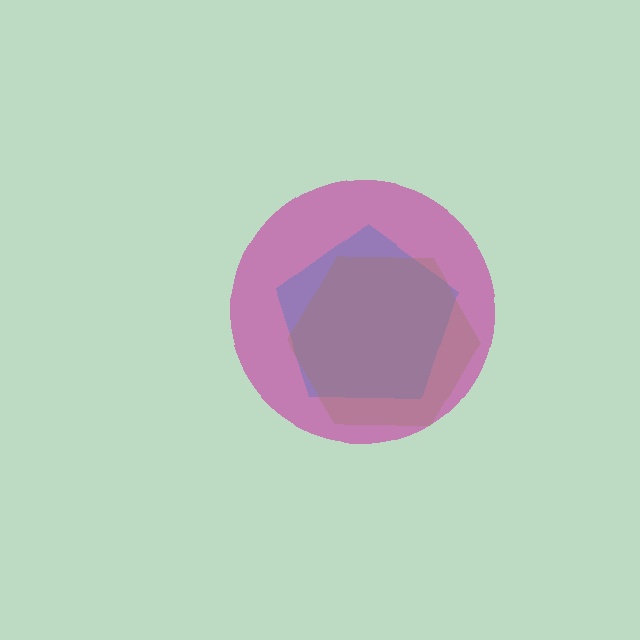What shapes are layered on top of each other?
The layered shapes are: a cyan pentagon, a lime hexagon, a magenta circle.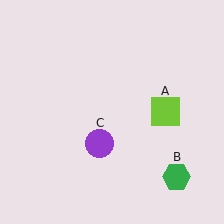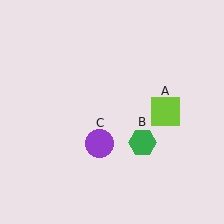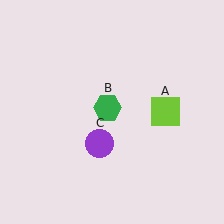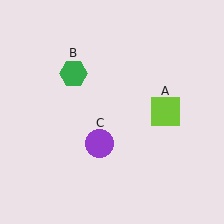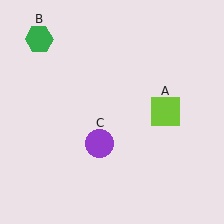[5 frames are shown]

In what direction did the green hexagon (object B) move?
The green hexagon (object B) moved up and to the left.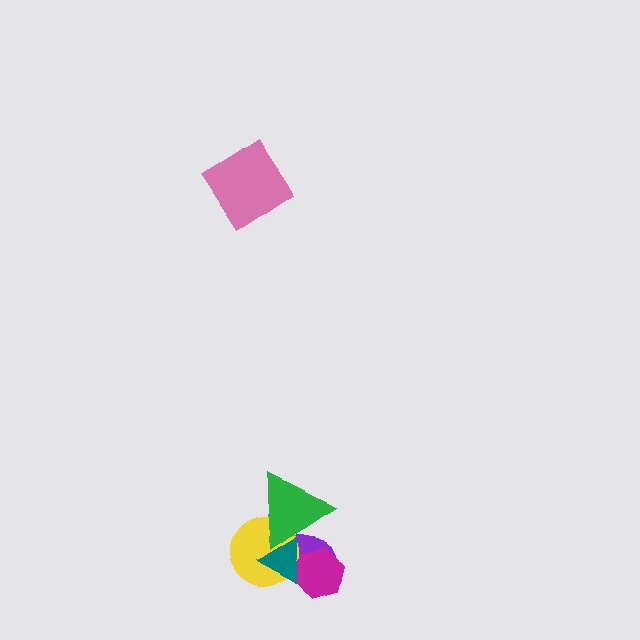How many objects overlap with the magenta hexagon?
2 objects overlap with the magenta hexagon.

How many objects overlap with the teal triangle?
4 objects overlap with the teal triangle.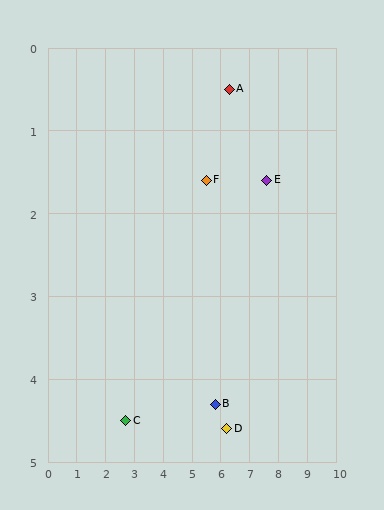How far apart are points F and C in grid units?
Points F and C are about 4.0 grid units apart.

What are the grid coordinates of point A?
Point A is at approximately (6.3, 0.5).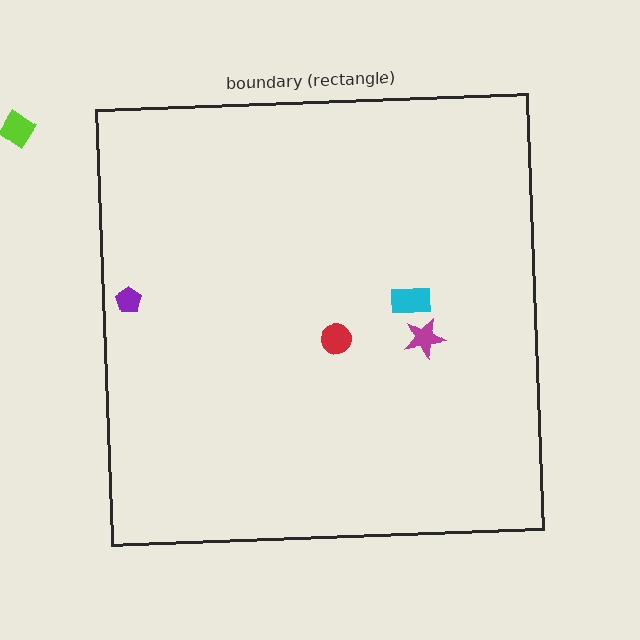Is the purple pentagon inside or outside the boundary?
Inside.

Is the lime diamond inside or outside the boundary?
Outside.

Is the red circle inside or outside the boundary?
Inside.